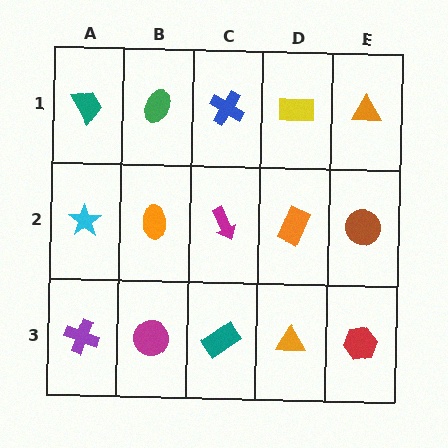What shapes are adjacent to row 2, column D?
A yellow rectangle (row 1, column D), an orange triangle (row 3, column D), a magenta arrow (row 2, column C), a brown circle (row 2, column E).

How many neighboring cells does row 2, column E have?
3.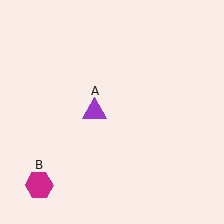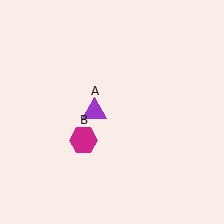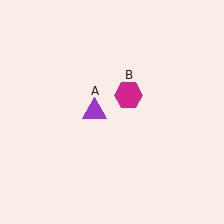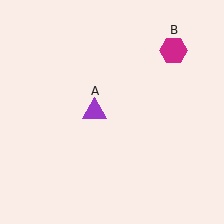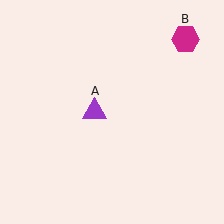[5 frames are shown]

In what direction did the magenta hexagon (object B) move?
The magenta hexagon (object B) moved up and to the right.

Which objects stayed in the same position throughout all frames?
Purple triangle (object A) remained stationary.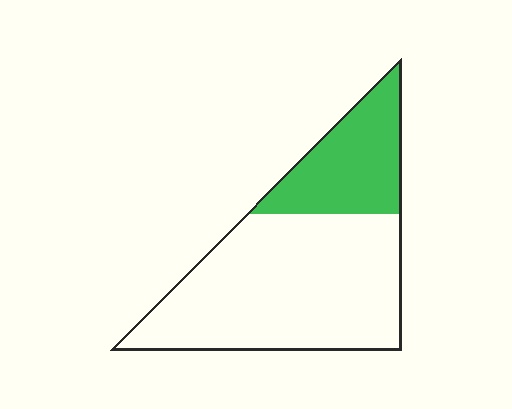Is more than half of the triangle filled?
No.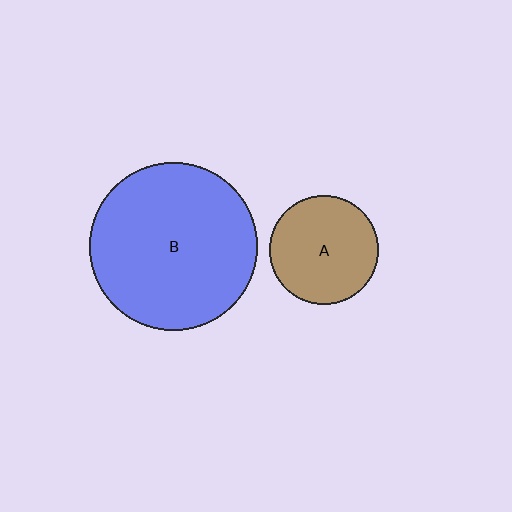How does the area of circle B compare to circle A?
Approximately 2.4 times.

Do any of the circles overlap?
No, none of the circles overlap.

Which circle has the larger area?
Circle B (blue).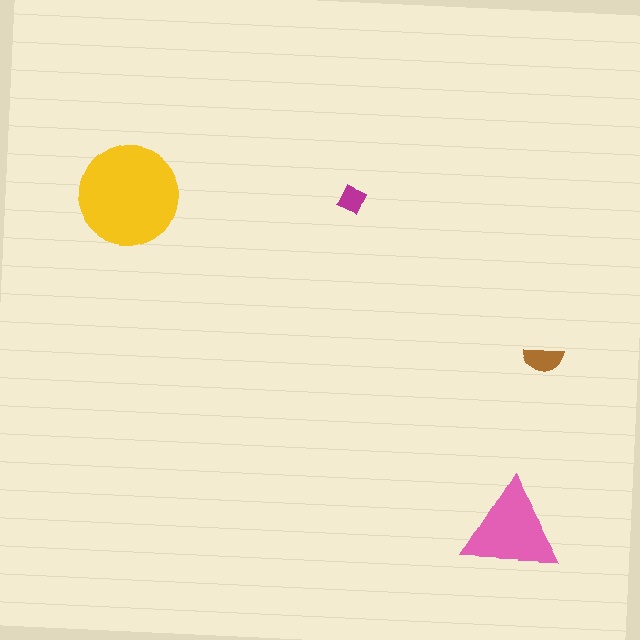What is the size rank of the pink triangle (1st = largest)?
2nd.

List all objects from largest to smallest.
The yellow circle, the pink triangle, the brown semicircle, the magenta diamond.